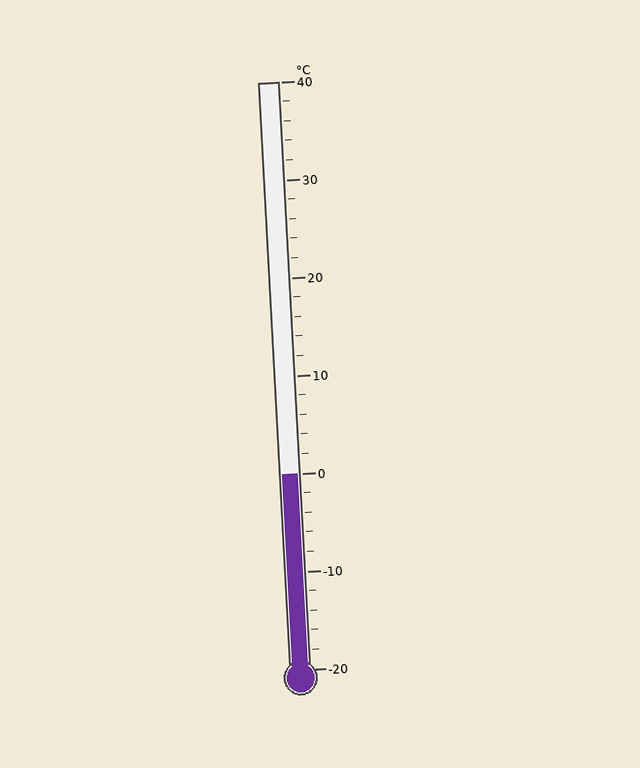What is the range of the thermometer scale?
The thermometer scale ranges from -20°C to 40°C.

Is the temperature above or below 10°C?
The temperature is below 10°C.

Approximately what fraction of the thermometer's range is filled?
The thermometer is filled to approximately 35% of its range.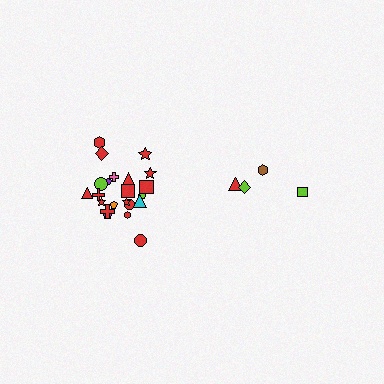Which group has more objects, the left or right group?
The left group.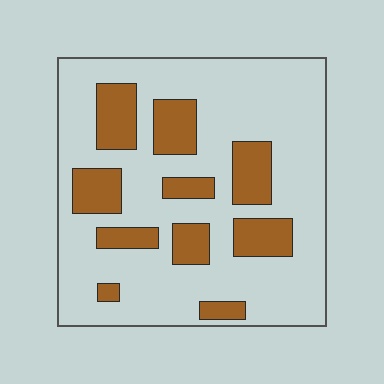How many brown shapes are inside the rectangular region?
10.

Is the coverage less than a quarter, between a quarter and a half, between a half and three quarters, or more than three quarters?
Less than a quarter.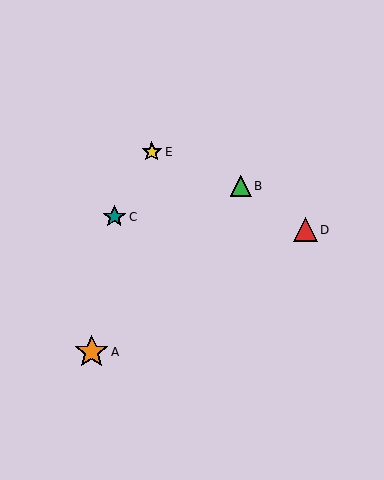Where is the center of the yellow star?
The center of the yellow star is at (152, 152).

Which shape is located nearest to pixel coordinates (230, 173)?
The green triangle (labeled B) at (241, 186) is nearest to that location.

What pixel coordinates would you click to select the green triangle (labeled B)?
Click at (241, 186) to select the green triangle B.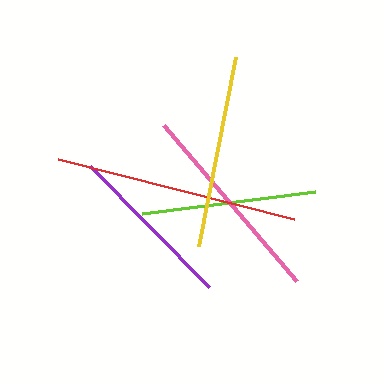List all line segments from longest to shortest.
From longest to shortest: red, pink, yellow, lime, purple.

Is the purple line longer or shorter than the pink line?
The pink line is longer than the purple line.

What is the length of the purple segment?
The purple segment is approximately 170 pixels long.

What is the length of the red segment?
The red segment is approximately 243 pixels long.